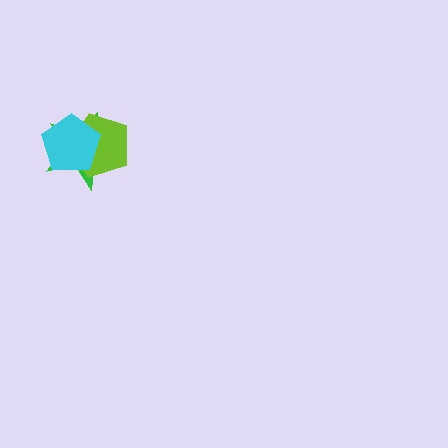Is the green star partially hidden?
Yes, it is partially covered by another shape.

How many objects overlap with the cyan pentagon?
2 objects overlap with the cyan pentagon.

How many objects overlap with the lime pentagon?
2 objects overlap with the lime pentagon.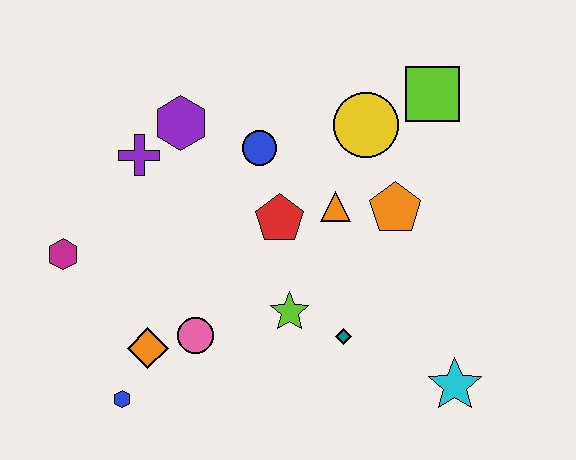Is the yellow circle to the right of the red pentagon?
Yes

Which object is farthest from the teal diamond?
The magenta hexagon is farthest from the teal diamond.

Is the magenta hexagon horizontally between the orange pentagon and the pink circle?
No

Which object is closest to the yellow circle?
The lime square is closest to the yellow circle.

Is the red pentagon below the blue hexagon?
No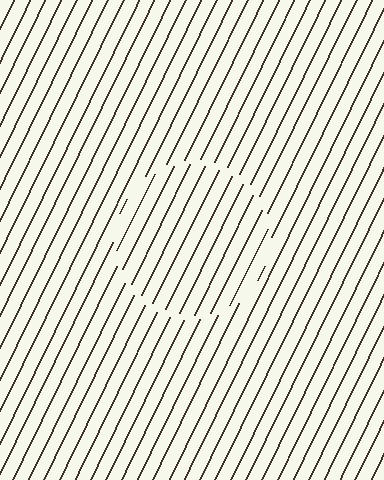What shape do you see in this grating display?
An illusory circle. The interior of the shape contains the same grating, shifted by half a period — the contour is defined by the phase discontinuity where line-ends from the inner and outer gratings abut.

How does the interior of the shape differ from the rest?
The interior of the shape contains the same grating, shifted by half a period — the contour is defined by the phase discontinuity where line-ends from the inner and outer gratings abut.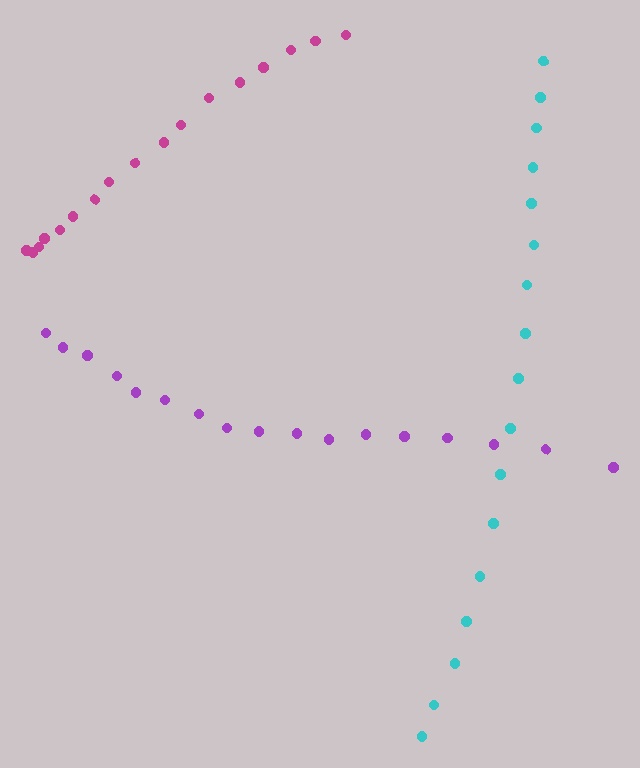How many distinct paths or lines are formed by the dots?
There are 3 distinct paths.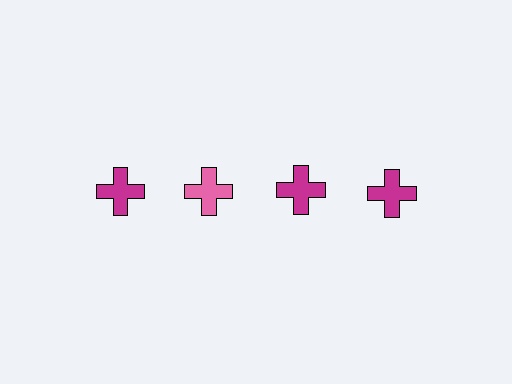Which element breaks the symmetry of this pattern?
The pink cross in the top row, second from left column breaks the symmetry. All other shapes are magenta crosses.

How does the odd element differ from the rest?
It has a different color: pink instead of magenta.